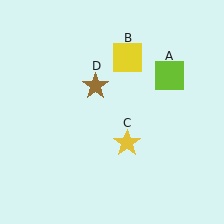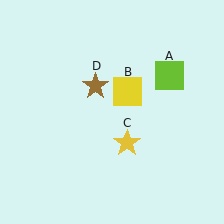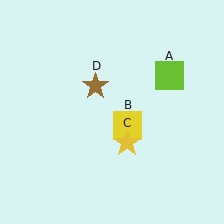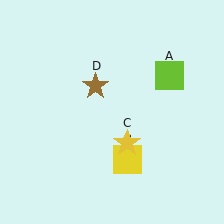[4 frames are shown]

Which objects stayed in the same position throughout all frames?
Lime square (object A) and yellow star (object C) and brown star (object D) remained stationary.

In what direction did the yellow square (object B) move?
The yellow square (object B) moved down.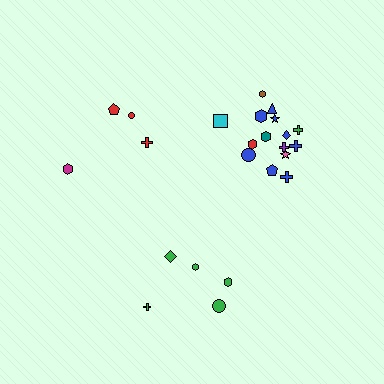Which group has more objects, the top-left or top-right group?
The top-right group.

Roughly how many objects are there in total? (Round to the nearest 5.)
Roughly 25 objects in total.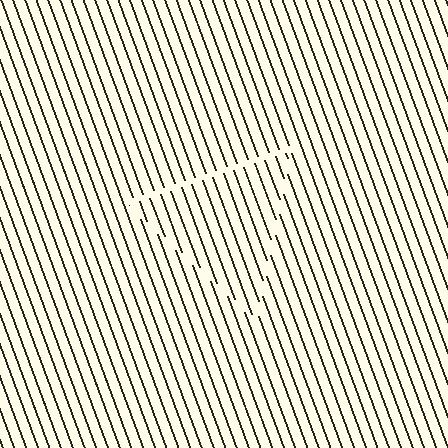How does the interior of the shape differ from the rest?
The interior of the shape contains the same grating, shifted by half a period — the contour is defined by the phase discontinuity where line-ends from the inner and outer gratings abut.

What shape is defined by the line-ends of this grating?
An illusory triangle. The interior of the shape contains the same grating, shifted by half a period — the contour is defined by the phase discontinuity where line-ends from the inner and outer gratings abut.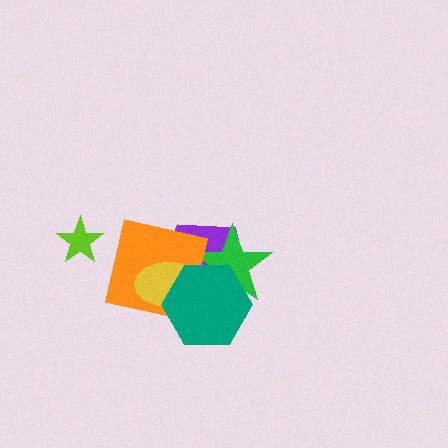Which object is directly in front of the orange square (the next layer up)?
The yellow ellipse is directly in front of the orange square.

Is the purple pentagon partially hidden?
Yes, it is partially covered by another shape.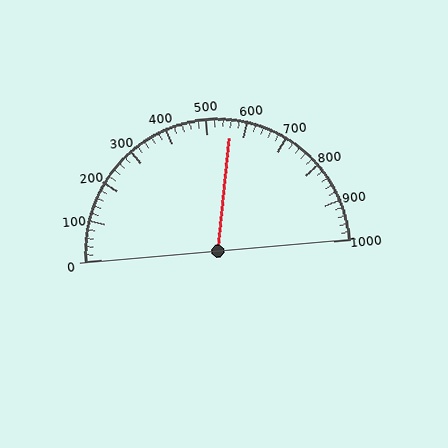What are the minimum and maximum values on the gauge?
The gauge ranges from 0 to 1000.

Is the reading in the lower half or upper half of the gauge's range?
The reading is in the upper half of the range (0 to 1000).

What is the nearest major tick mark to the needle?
The nearest major tick mark is 600.